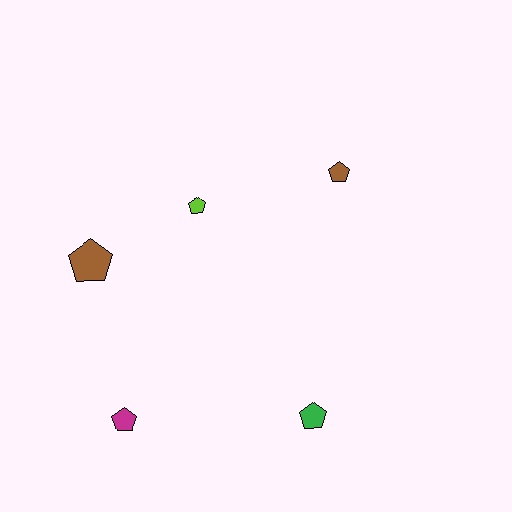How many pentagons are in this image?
There are 5 pentagons.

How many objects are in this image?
There are 5 objects.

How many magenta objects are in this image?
There is 1 magenta object.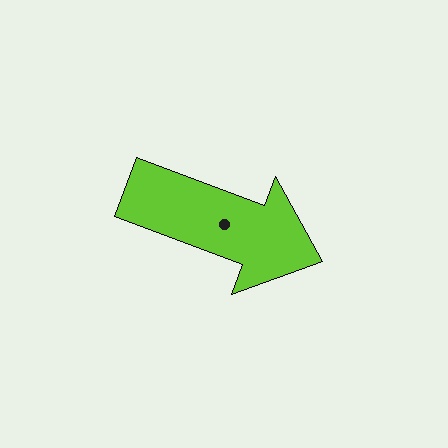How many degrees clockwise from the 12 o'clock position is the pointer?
Approximately 111 degrees.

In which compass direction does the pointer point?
East.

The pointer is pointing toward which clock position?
Roughly 4 o'clock.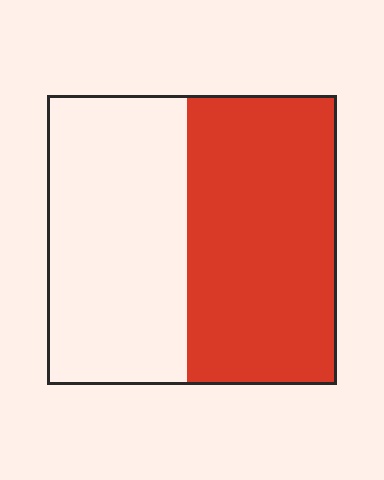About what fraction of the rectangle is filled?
About one half (1/2).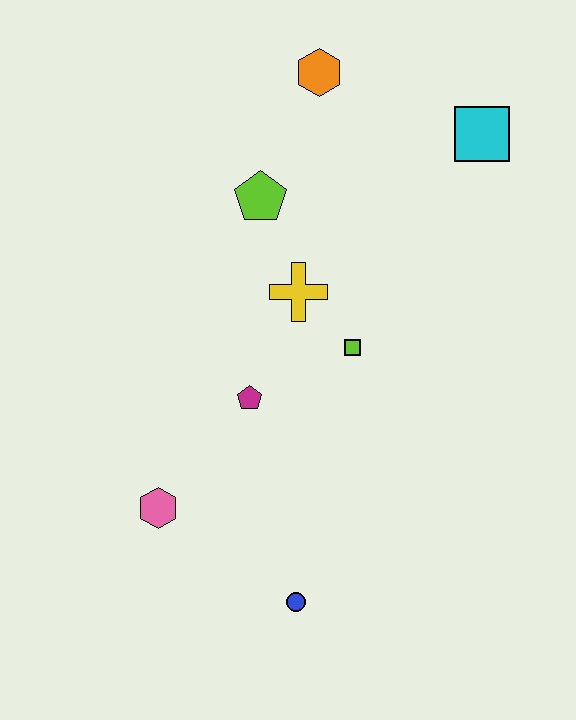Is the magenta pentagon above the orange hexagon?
No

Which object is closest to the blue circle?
The pink hexagon is closest to the blue circle.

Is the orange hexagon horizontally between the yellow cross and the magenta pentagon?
No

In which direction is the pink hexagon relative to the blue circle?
The pink hexagon is to the left of the blue circle.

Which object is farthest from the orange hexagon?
The blue circle is farthest from the orange hexagon.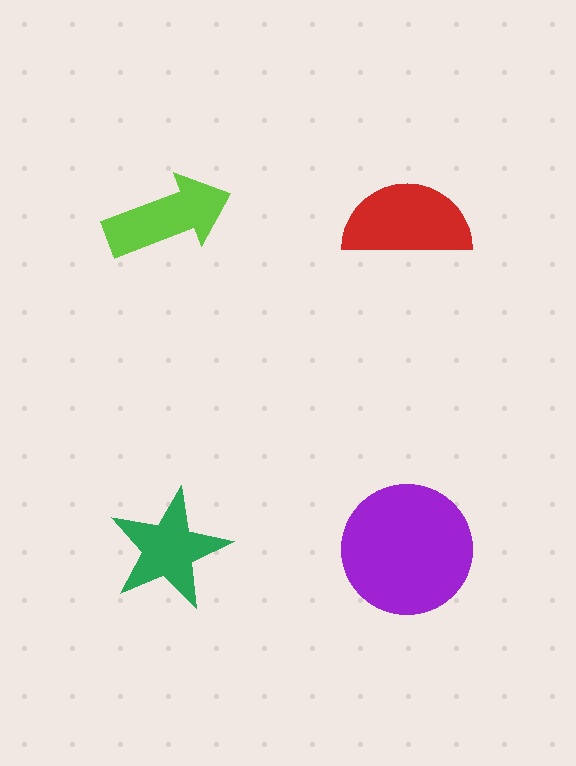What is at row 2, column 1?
A green star.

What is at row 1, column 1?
A lime arrow.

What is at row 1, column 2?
A red semicircle.